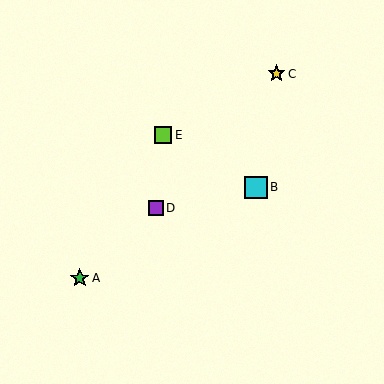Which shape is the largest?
The cyan square (labeled B) is the largest.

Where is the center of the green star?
The center of the green star is at (80, 278).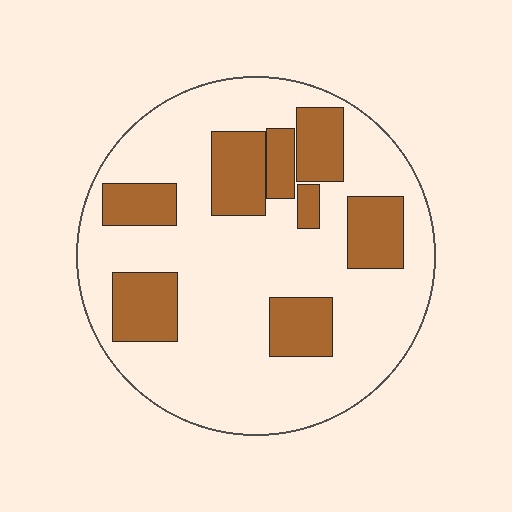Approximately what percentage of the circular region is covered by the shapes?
Approximately 25%.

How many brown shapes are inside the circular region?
8.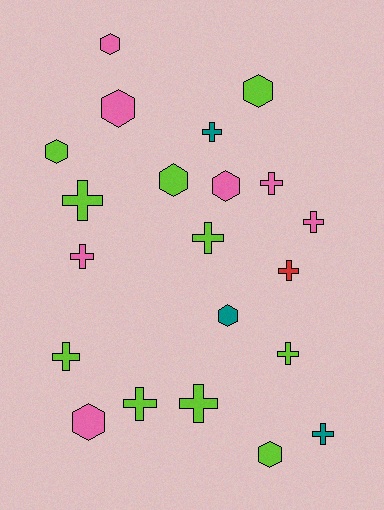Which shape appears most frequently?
Cross, with 12 objects.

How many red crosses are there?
There is 1 red cross.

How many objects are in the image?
There are 21 objects.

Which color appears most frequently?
Lime, with 10 objects.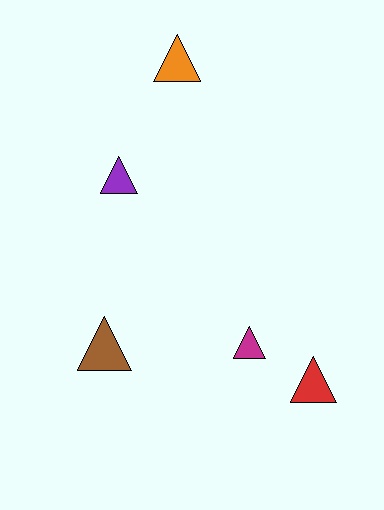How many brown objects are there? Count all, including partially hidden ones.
There is 1 brown object.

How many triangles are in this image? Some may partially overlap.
There are 5 triangles.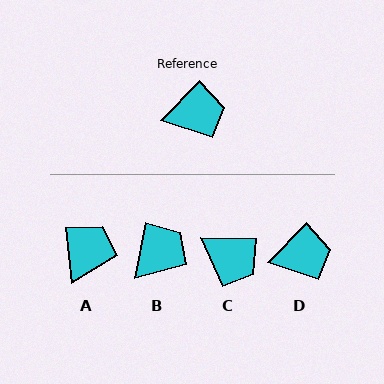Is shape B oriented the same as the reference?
No, it is off by about 32 degrees.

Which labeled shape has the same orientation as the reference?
D.